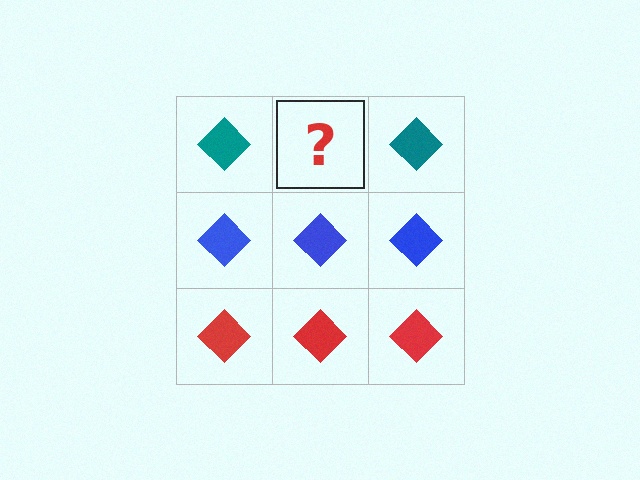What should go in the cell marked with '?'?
The missing cell should contain a teal diamond.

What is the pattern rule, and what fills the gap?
The rule is that each row has a consistent color. The gap should be filled with a teal diamond.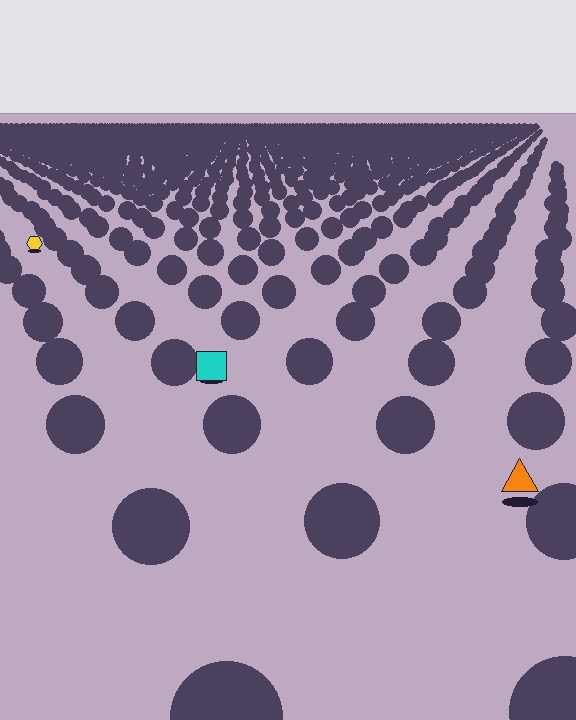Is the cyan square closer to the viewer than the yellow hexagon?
Yes. The cyan square is closer — you can tell from the texture gradient: the ground texture is coarser near it.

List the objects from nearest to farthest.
From nearest to farthest: the orange triangle, the cyan square, the yellow hexagon.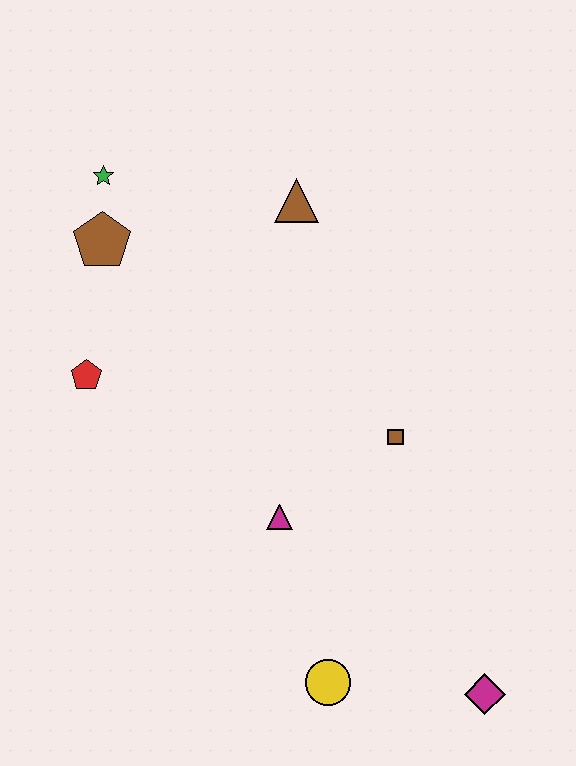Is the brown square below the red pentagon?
Yes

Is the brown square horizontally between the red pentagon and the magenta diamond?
Yes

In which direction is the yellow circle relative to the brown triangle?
The yellow circle is below the brown triangle.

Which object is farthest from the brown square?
The green star is farthest from the brown square.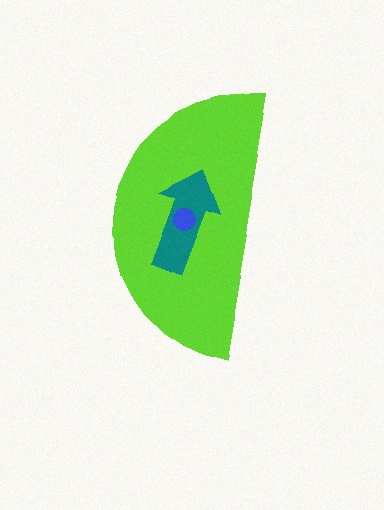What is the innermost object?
The blue circle.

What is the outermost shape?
The lime semicircle.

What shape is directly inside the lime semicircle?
The teal arrow.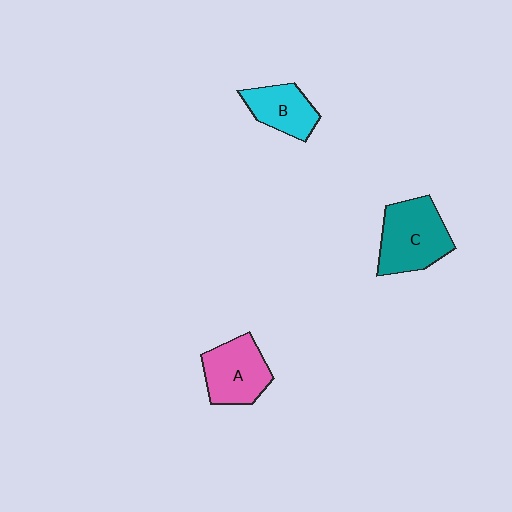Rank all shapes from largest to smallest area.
From largest to smallest: C (teal), A (pink), B (cyan).